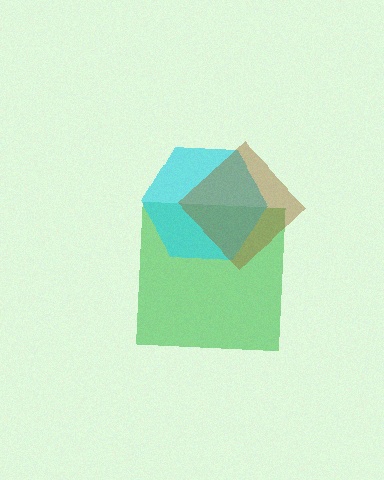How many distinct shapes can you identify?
There are 3 distinct shapes: a green square, a cyan hexagon, a brown diamond.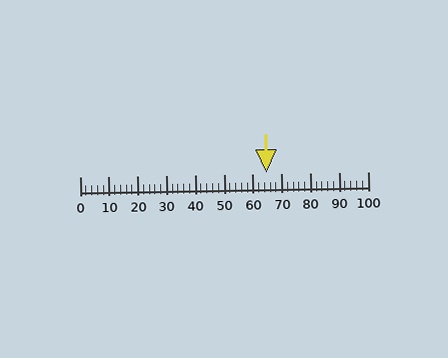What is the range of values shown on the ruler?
The ruler shows values from 0 to 100.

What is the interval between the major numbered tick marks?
The major tick marks are spaced 10 units apart.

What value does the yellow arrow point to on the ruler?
The yellow arrow points to approximately 65.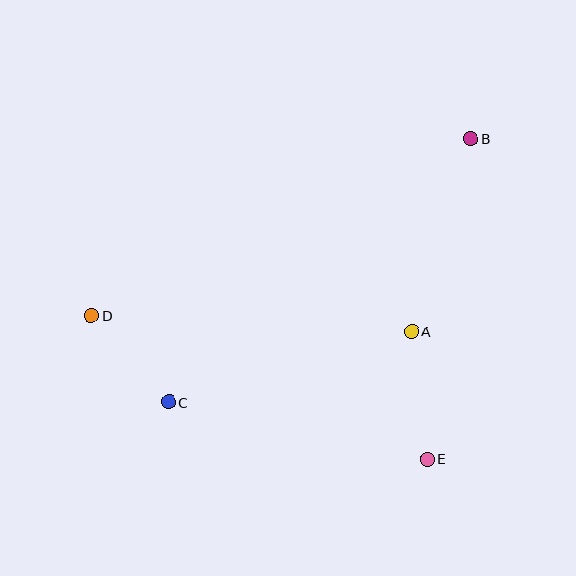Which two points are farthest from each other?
Points B and D are farthest from each other.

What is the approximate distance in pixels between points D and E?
The distance between D and E is approximately 366 pixels.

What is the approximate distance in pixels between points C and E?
The distance between C and E is approximately 265 pixels.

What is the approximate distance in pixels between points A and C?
The distance between A and C is approximately 253 pixels.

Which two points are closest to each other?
Points C and D are closest to each other.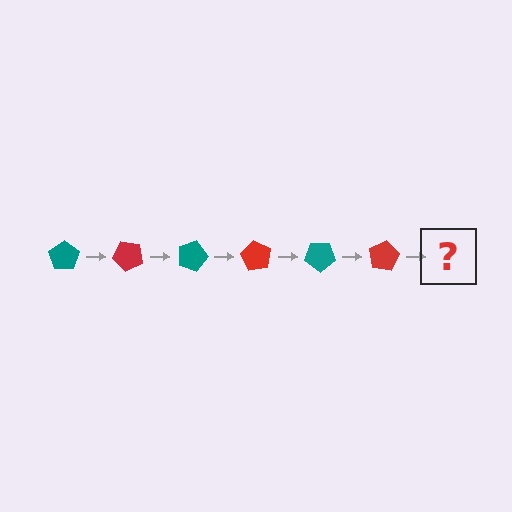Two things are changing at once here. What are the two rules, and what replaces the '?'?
The two rules are that it rotates 45 degrees each step and the color cycles through teal and red. The '?' should be a teal pentagon, rotated 270 degrees from the start.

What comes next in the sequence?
The next element should be a teal pentagon, rotated 270 degrees from the start.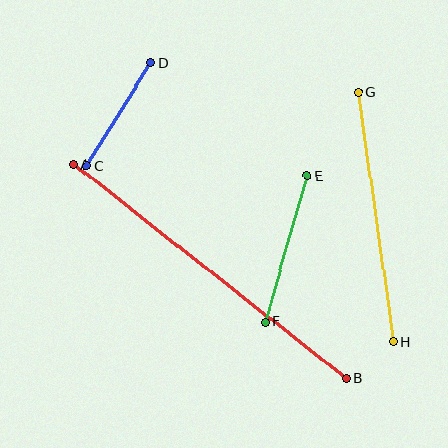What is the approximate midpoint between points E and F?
The midpoint is at approximately (286, 249) pixels.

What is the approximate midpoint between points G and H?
The midpoint is at approximately (376, 217) pixels.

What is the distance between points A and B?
The distance is approximately 346 pixels.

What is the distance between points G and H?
The distance is approximately 252 pixels.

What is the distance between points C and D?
The distance is approximately 122 pixels.